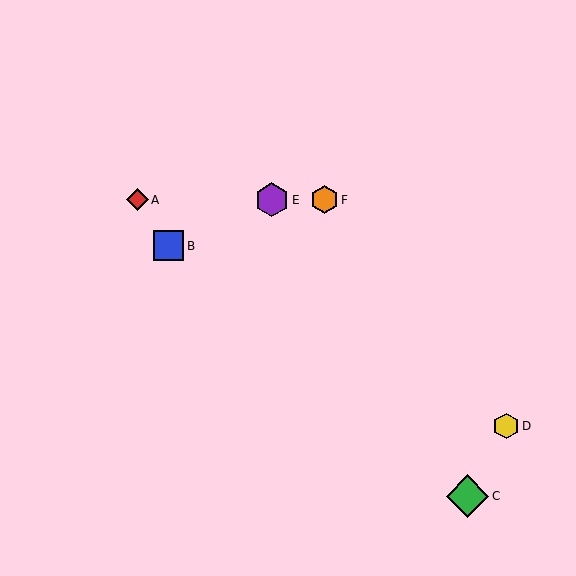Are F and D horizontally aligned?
No, F is at y≈200 and D is at y≈426.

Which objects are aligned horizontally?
Objects A, E, F are aligned horizontally.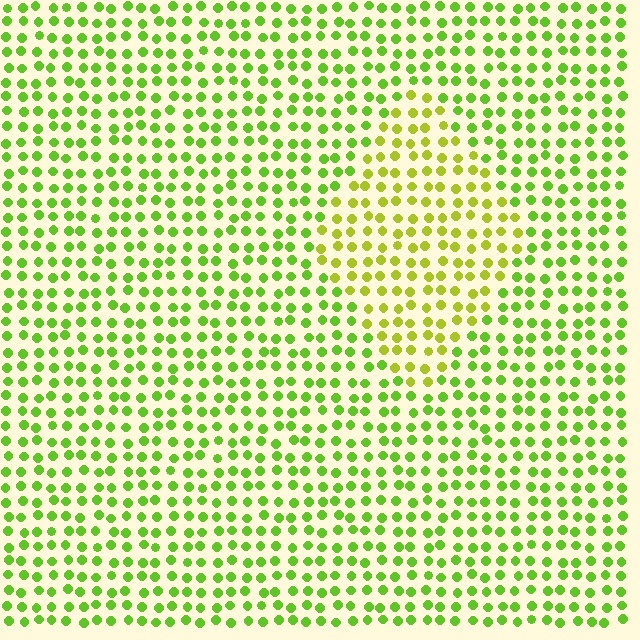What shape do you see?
I see a diamond.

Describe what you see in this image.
The image is filled with small lime elements in a uniform arrangement. A diamond-shaped region is visible where the elements are tinted to a slightly different hue, forming a subtle color boundary.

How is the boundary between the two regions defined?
The boundary is defined purely by a slight shift in hue (about 27 degrees). Spacing, size, and orientation are identical on both sides.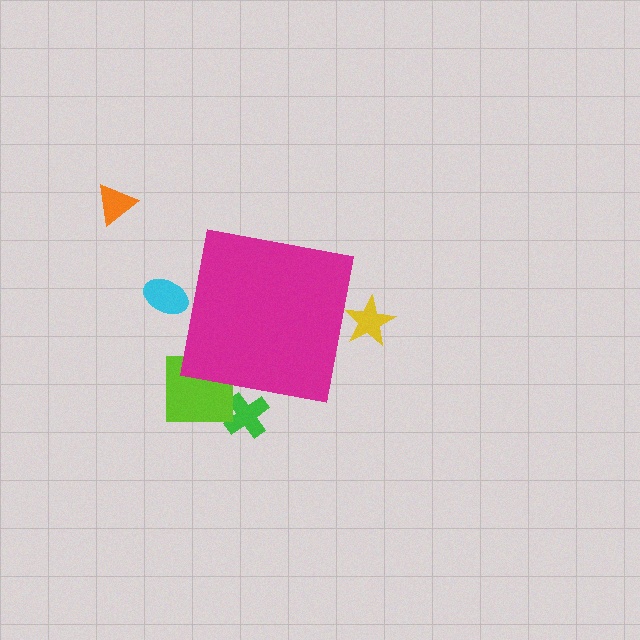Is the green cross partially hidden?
Yes, the green cross is partially hidden behind the magenta square.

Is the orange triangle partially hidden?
No, the orange triangle is fully visible.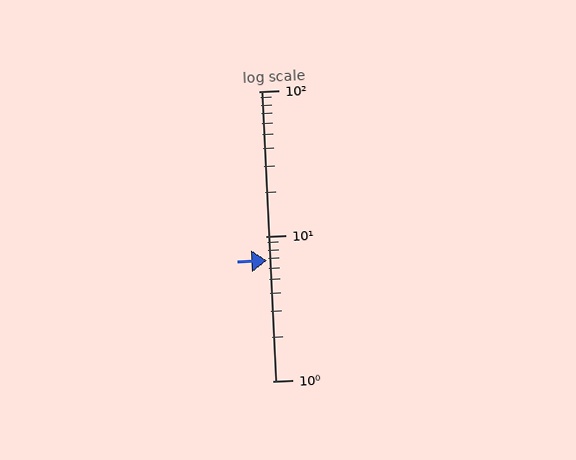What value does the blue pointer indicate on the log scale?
The pointer indicates approximately 6.8.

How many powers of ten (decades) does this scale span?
The scale spans 2 decades, from 1 to 100.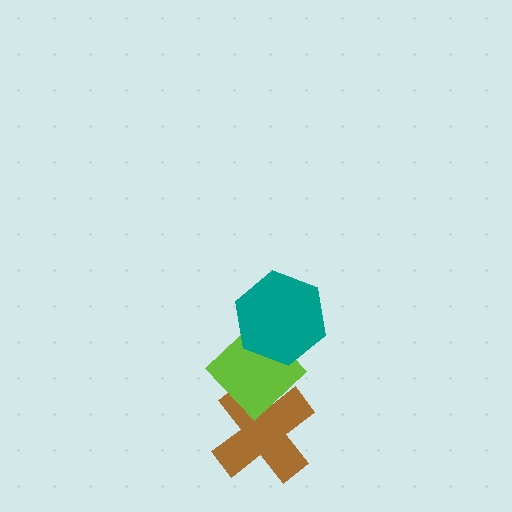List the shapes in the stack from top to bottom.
From top to bottom: the teal hexagon, the lime diamond, the brown cross.